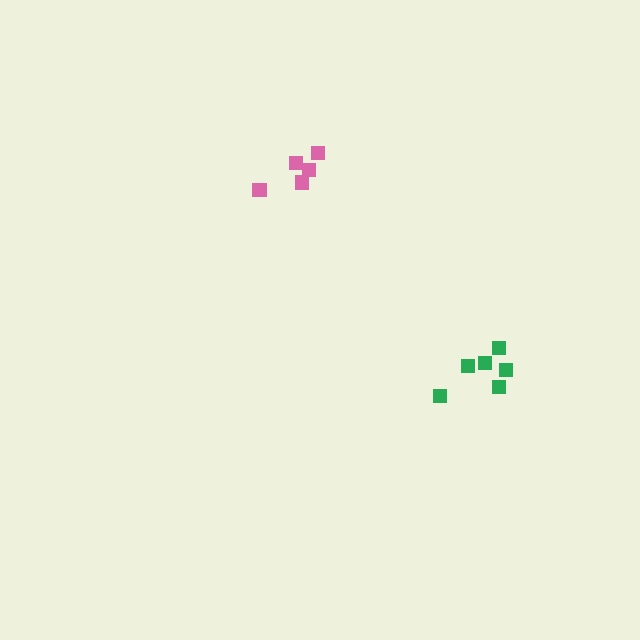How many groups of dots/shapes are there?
There are 2 groups.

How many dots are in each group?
Group 1: 5 dots, Group 2: 6 dots (11 total).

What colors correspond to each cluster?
The clusters are colored: pink, green.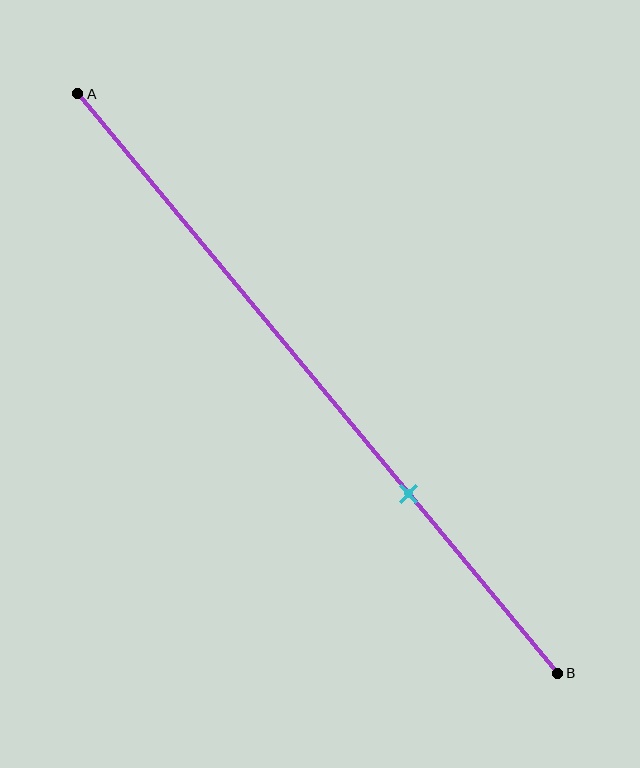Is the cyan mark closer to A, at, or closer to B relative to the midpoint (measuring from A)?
The cyan mark is closer to point B than the midpoint of segment AB.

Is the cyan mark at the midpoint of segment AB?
No, the mark is at about 70% from A, not at the 50% midpoint.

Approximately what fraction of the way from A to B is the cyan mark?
The cyan mark is approximately 70% of the way from A to B.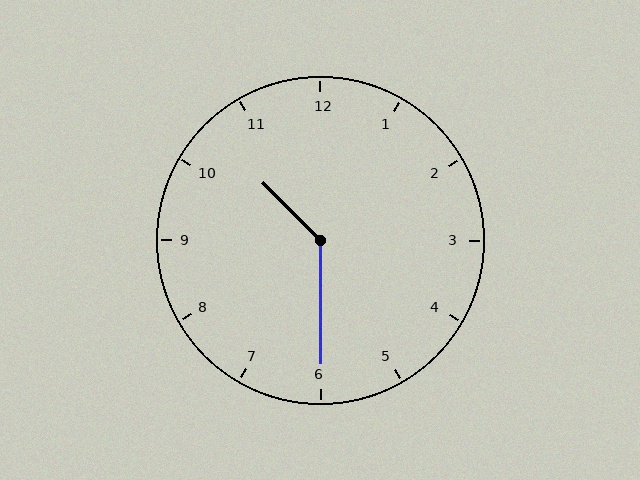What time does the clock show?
10:30.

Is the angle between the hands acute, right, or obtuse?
It is obtuse.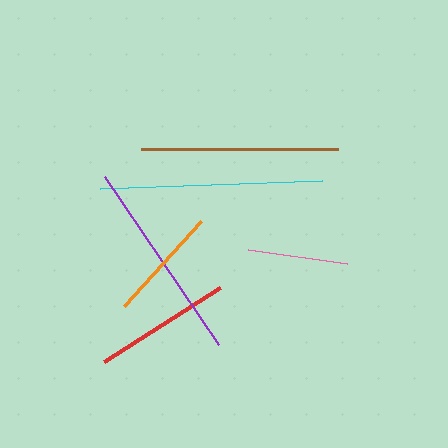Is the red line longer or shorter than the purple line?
The purple line is longer than the red line.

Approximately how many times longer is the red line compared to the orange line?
The red line is approximately 1.2 times the length of the orange line.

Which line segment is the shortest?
The pink line is the shortest at approximately 100 pixels.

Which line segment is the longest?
The cyan line is the longest at approximately 222 pixels.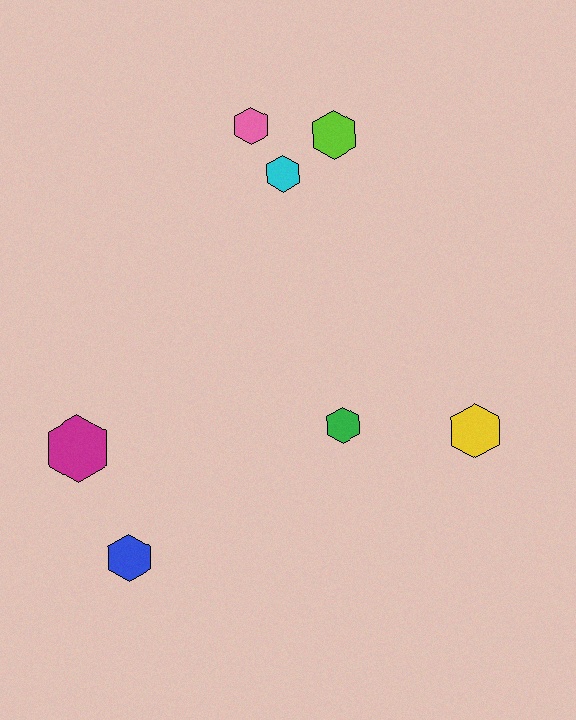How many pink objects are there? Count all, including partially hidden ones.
There is 1 pink object.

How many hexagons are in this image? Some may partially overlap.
There are 7 hexagons.